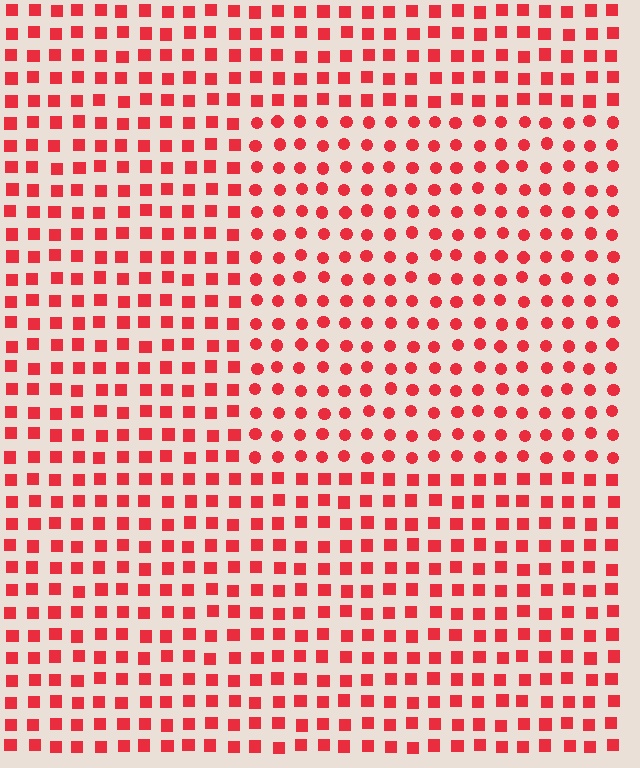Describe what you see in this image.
The image is filled with small red elements arranged in a uniform grid. A rectangle-shaped region contains circles, while the surrounding area contains squares. The boundary is defined purely by the change in element shape.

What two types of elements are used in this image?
The image uses circles inside the rectangle region and squares outside it.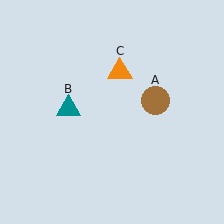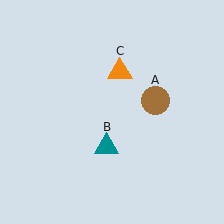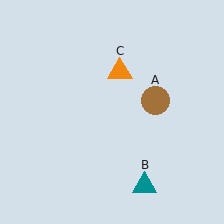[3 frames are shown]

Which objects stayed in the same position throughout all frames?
Brown circle (object A) and orange triangle (object C) remained stationary.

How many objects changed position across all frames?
1 object changed position: teal triangle (object B).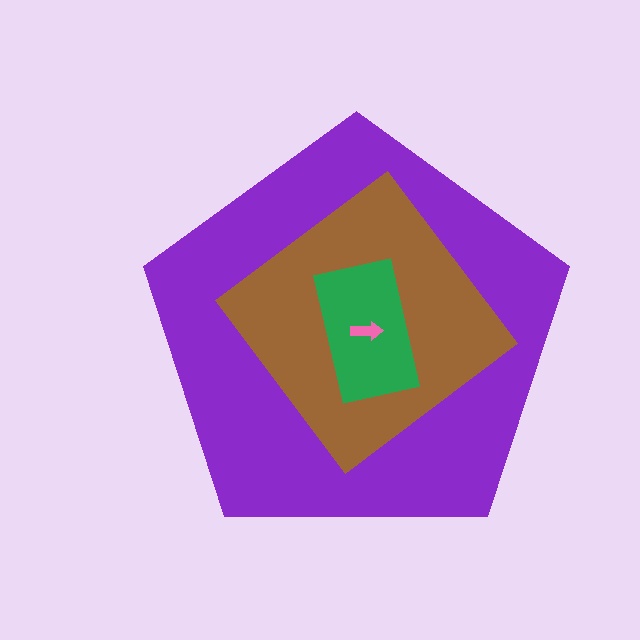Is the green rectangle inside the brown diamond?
Yes.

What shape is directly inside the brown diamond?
The green rectangle.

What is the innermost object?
The pink arrow.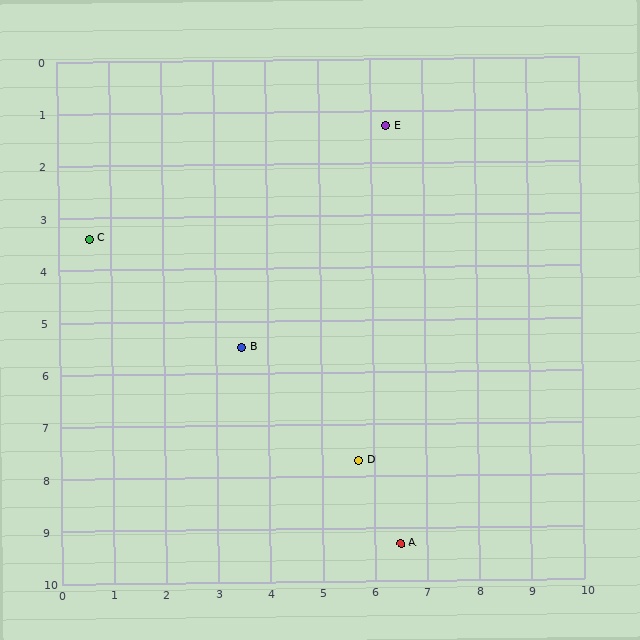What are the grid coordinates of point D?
Point D is at approximately (5.7, 7.7).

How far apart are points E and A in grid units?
Points E and A are about 8.0 grid units apart.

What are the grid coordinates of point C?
Point C is at approximately (0.6, 3.4).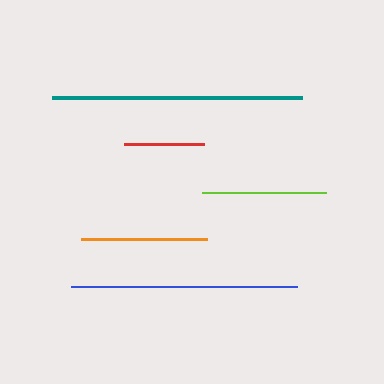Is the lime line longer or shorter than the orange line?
The orange line is longer than the lime line.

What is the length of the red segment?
The red segment is approximately 81 pixels long.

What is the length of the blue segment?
The blue segment is approximately 226 pixels long.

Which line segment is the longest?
The teal line is the longest at approximately 251 pixels.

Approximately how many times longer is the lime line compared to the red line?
The lime line is approximately 1.5 times the length of the red line.